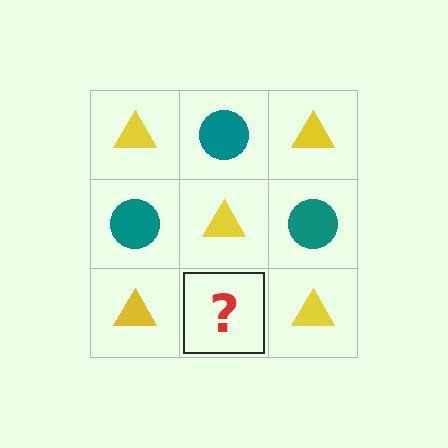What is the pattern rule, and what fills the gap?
The rule is that it alternates yellow triangle and teal circle in a checkerboard pattern. The gap should be filled with a teal circle.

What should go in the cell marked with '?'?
The missing cell should contain a teal circle.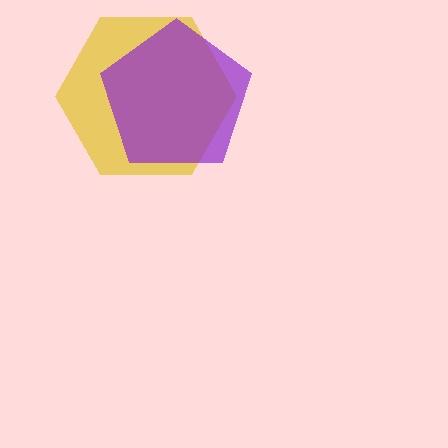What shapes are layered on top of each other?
The layered shapes are: a yellow hexagon, a purple pentagon.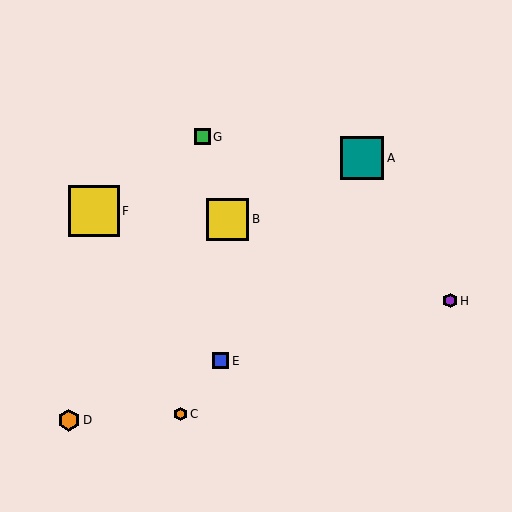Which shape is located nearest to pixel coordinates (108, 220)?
The yellow square (labeled F) at (94, 211) is nearest to that location.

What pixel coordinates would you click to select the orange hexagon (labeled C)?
Click at (181, 414) to select the orange hexagon C.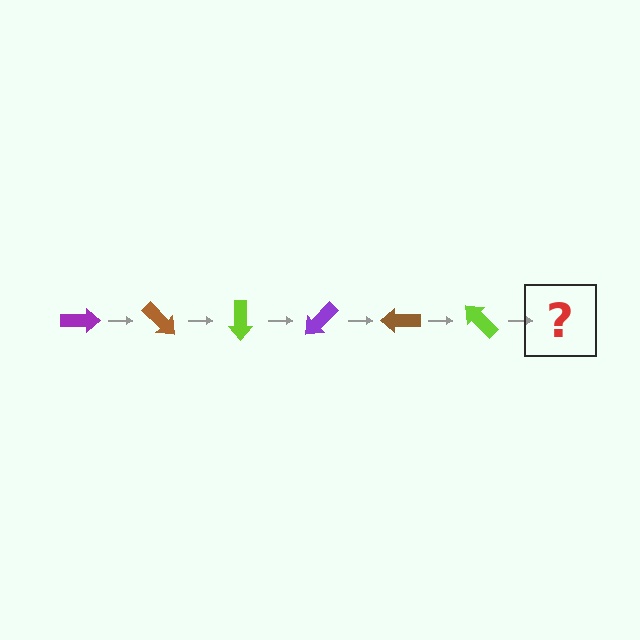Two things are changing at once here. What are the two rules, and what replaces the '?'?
The two rules are that it rotates 45 degrees each step and the color cycles through purple, brown, and lime. The '?' should be a purple arrow, rotated 270 degrees from the start.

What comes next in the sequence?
The next element should be a purple arrow, rotated 270 degrees from the start.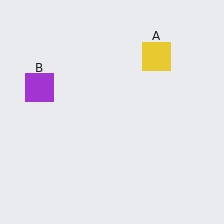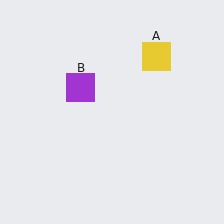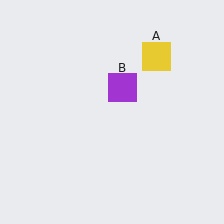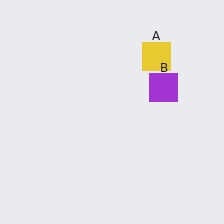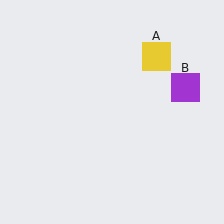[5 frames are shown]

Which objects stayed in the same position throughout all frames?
Yellow square (object A) remained stationary.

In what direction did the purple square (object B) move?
The purple square (object B) moved right.